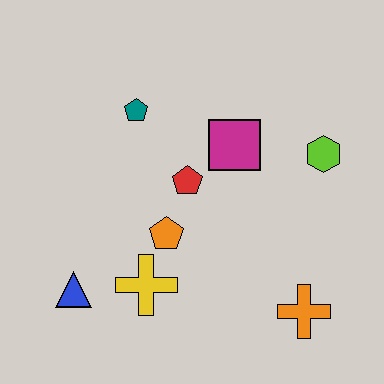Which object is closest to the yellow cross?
The orange pentagon is closest to the yellow cross.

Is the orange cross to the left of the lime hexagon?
Yes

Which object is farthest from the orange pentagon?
The lime hexagon is farthest from the orange pentagon.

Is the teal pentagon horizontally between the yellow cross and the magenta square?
No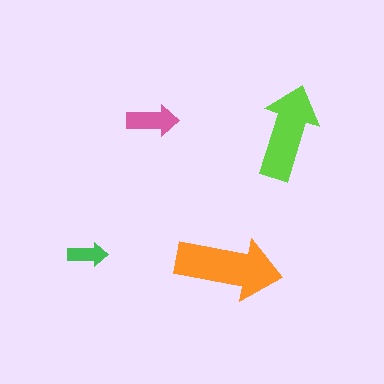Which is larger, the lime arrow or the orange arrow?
The orange one.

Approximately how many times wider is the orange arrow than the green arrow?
About 2.5 times wider.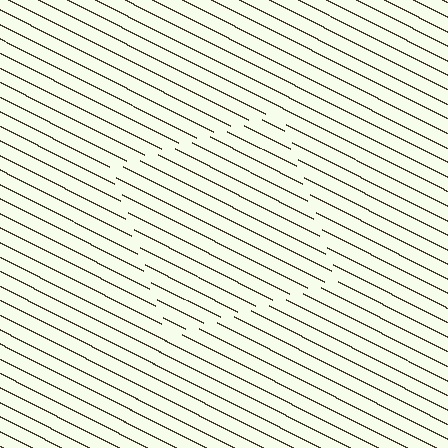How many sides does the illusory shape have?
4 sides — the line-ends trace a square.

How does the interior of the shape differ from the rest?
The interior of the shape contains the same grating, shifted by half a period — the contour is defined by the phase discontinuity where line-ends from the inner and outer gratings abut.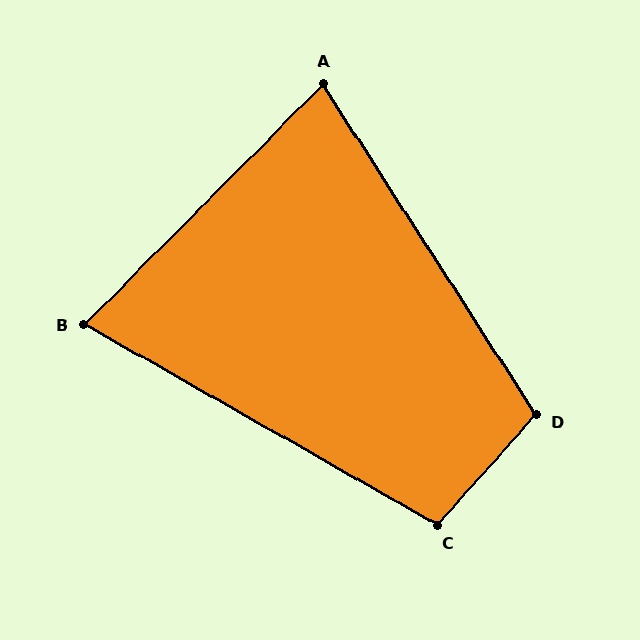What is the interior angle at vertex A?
Approximately 78 degrees (acute).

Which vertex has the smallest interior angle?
B, at approximately 75 degrees.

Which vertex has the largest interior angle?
D, at approximately 105 degrees.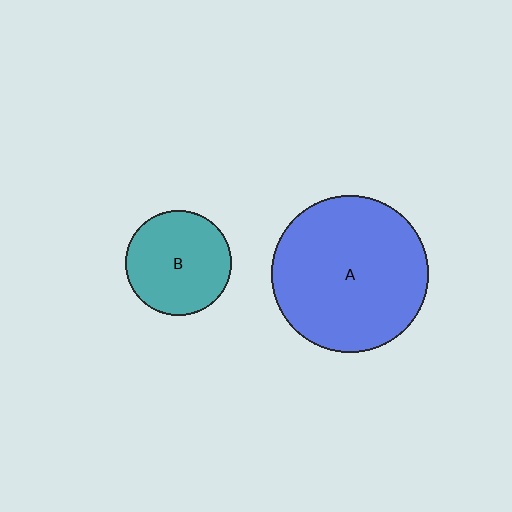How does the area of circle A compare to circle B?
Approximately 2.2 times.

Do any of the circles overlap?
No, none of the circles overlap.